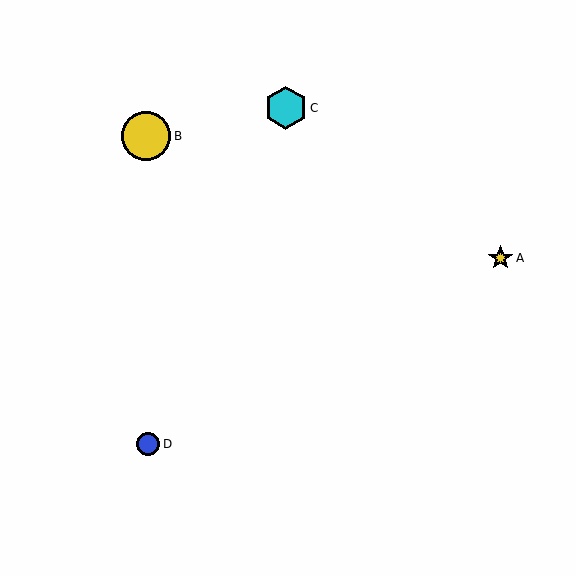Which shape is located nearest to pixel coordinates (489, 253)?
The yellow star (labeled A) at (500, 258) is nearest to that location.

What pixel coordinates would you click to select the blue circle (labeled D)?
Click at (148, 444) to select the blue circle D.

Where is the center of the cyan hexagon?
The center of the cyan hexagon is at (286, 108).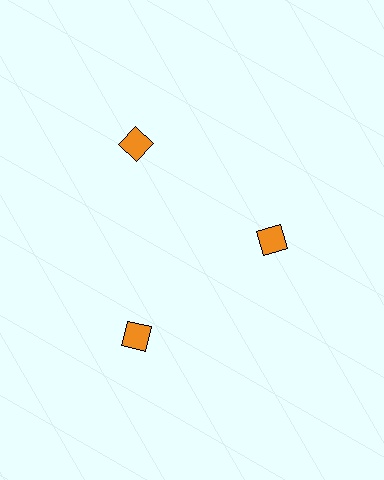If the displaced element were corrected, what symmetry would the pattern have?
It would have 3-fold rotational symmetry — the pattern would map onto itself every 120 degrees.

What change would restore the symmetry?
The symmetry would be restored by moving it outward, back onto the ring so that all 3 diamonds sit at equal angles and equal distance from the center.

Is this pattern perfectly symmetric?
No. The 3 orange diamonds are arranged in a ring, but one element near the 3 o'clock position is pulled inward toward the center, breaking the 3-fold rotational symmetry.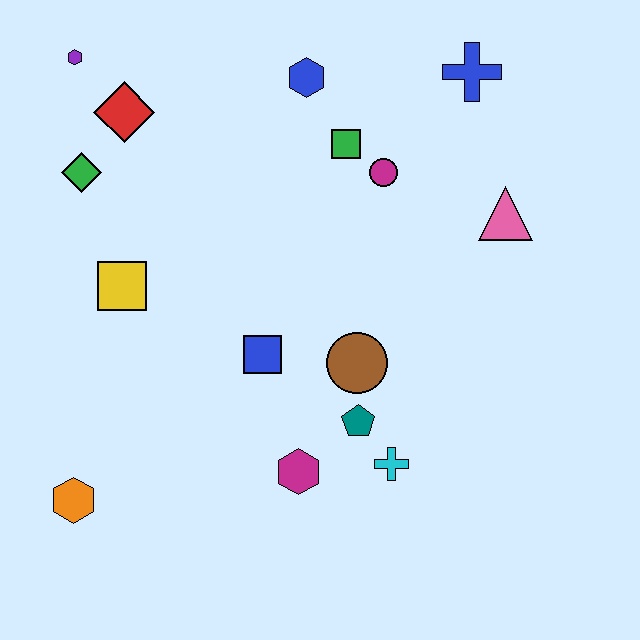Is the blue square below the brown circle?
No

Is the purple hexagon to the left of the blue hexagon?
Yes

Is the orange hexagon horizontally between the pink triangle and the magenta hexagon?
No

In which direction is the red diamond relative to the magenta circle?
The red diamond is to the left of the magenta circle.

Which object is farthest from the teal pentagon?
The purple hexagon is farthest from the teal pentagon.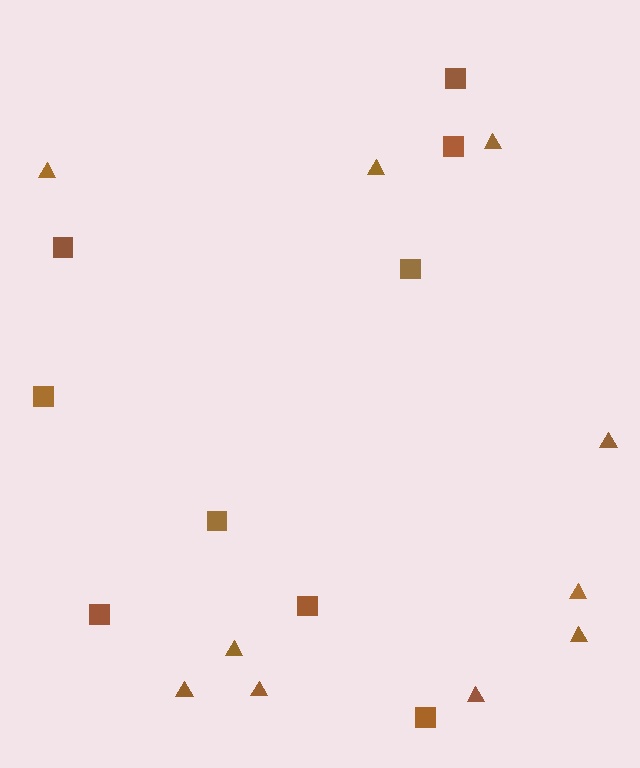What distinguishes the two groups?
There are 2 groups: one group of triangles (10) and one group of squares (9).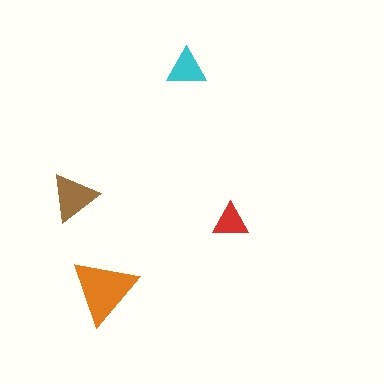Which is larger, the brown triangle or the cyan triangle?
The brown one.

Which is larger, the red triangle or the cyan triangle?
The cyan one.